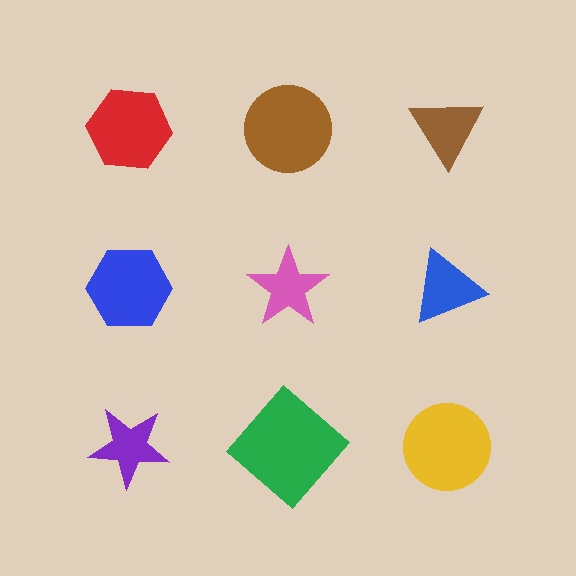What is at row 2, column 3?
A blue triangle.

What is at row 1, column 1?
A red hexagon.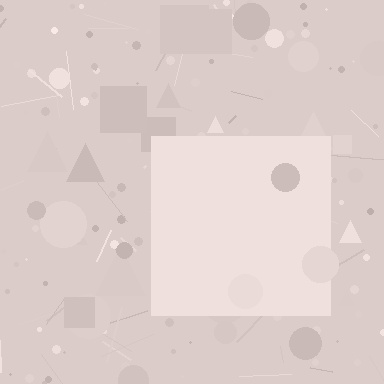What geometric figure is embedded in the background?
A square is embedded in the background.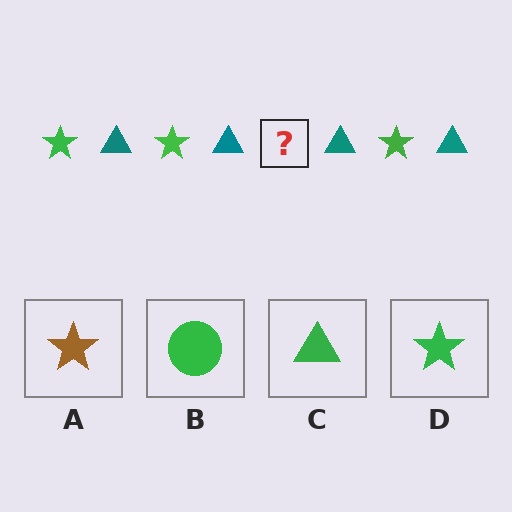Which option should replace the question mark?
Option D.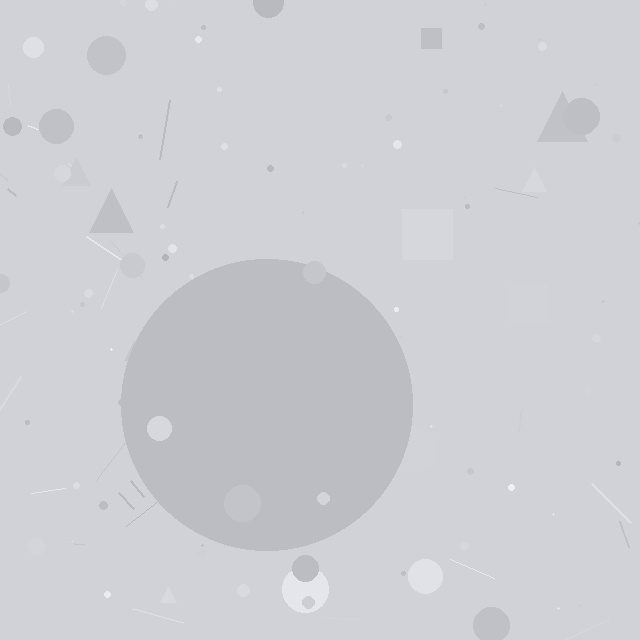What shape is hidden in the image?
A circle is hidden in the image.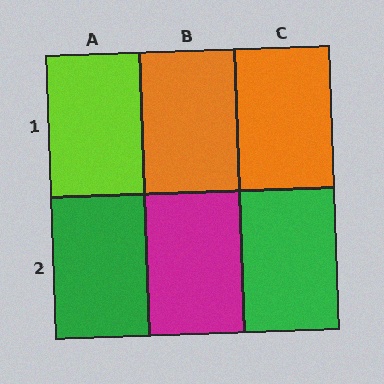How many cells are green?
2 cells are green.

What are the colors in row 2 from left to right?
Green, magenta, green.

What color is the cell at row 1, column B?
Orange.